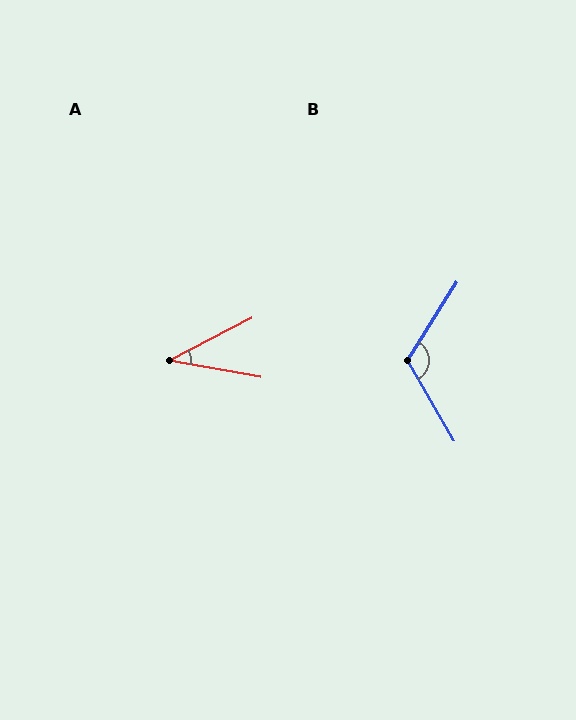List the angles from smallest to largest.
A (38°), B (118°).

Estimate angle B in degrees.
Approximately 118 degrees.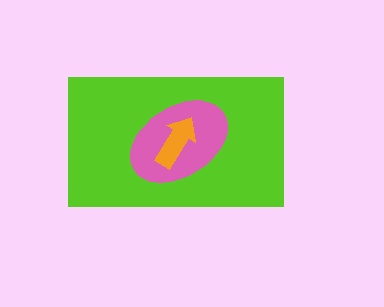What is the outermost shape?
The lime rectangle.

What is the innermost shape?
The orange arrow.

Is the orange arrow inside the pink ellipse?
Yes.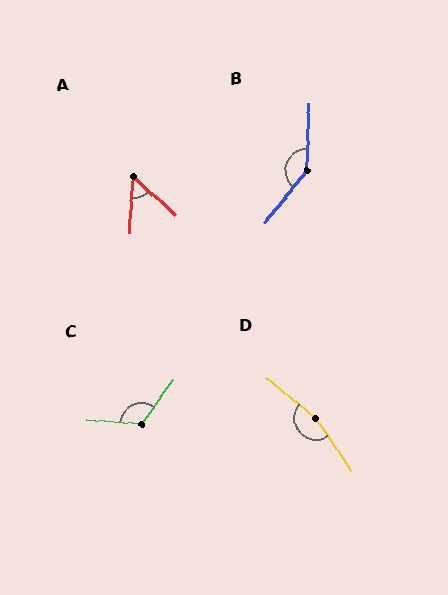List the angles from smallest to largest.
A (52°), C (121°), B (143°), D (163°).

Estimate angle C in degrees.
Approximately 121 degrees.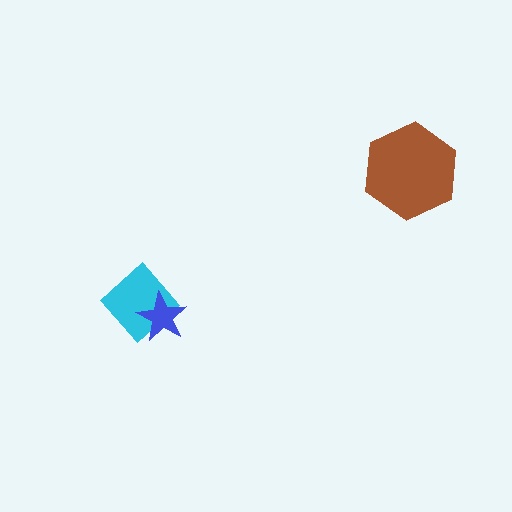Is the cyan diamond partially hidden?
Yes, it is partially covered by another shape.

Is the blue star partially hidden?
No, no other shape covers it.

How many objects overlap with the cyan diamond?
1 object overlaps with the cyan diamond.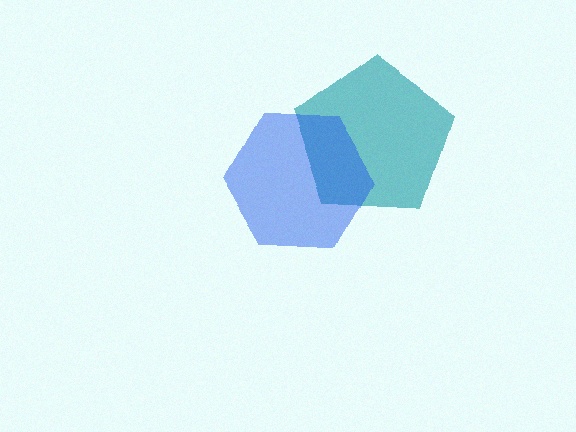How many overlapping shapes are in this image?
There are 2 overlapping shapes in the image.